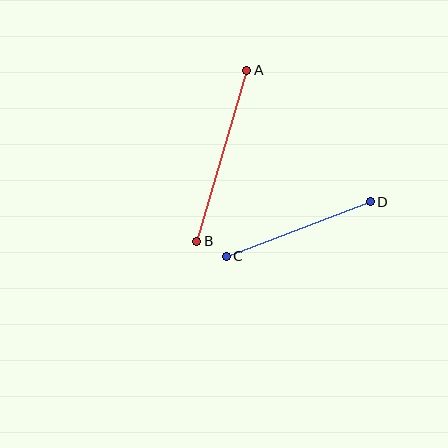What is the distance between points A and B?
The distance is approximately 178 pixels.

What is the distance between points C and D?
The distance is approximately 154 pixels.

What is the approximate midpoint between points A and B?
The midpoint is at approximately (222, 156) pixels.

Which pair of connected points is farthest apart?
Points A and B are farthest apart.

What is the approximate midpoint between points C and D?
The midpoint is at approximately (298, 229) pixels.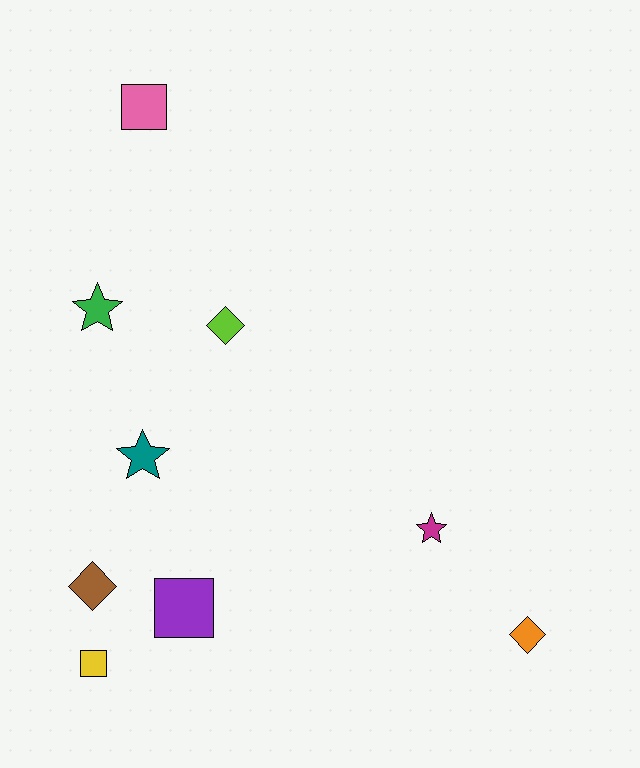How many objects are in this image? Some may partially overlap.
There are 9 objects.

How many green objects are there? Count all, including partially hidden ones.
There is 1 green object.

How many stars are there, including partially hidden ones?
There are 3 stars.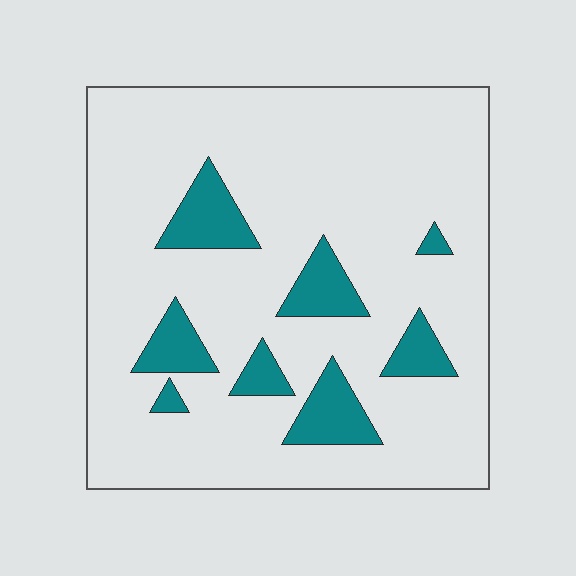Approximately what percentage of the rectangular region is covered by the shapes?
Approximately 15%.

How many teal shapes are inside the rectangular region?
8.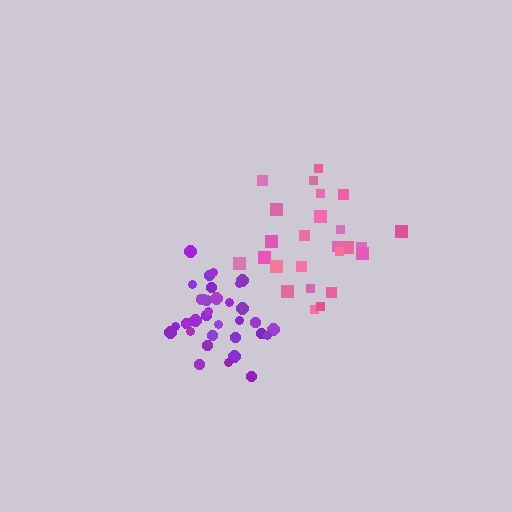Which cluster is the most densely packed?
Purple.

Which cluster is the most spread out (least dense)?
Pink.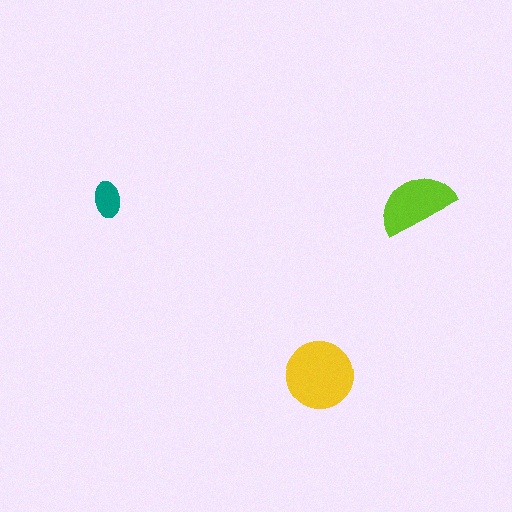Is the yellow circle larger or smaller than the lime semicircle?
Larger.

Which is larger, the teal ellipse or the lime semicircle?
The lime semicircle.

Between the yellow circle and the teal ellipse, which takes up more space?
The yellow circle.